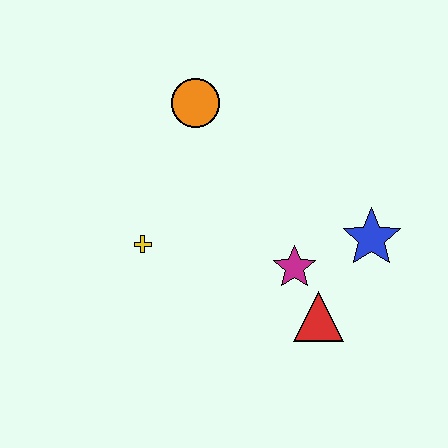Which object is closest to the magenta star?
The red triangle is closest to the magenta star.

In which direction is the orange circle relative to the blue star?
The orange circle is to the left of the blue star.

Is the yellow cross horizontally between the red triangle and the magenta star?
No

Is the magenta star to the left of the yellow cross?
No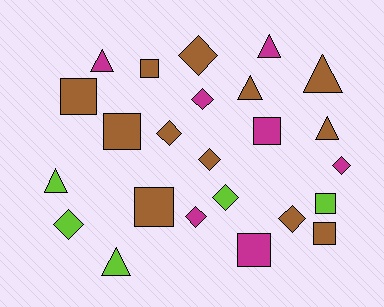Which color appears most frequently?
Brown, with 12 objects.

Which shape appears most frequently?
Diamond, with 9 objects.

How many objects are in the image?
There are 24 objects.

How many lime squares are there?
There is 1 lime square.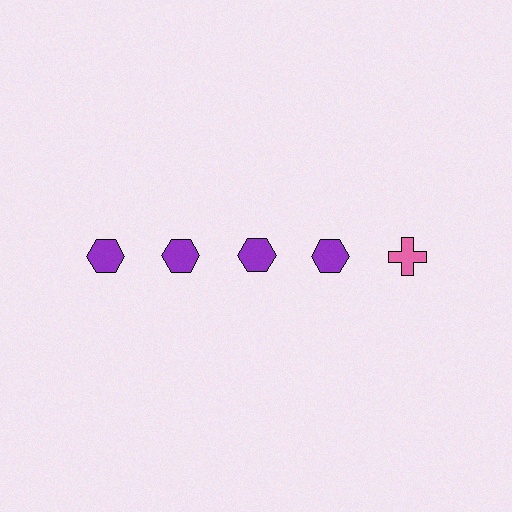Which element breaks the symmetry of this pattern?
The pink cross in the top row, rightmost column breaks the symmetry. All other shapes are purple hexagons.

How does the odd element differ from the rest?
It differs in both color (pink instead of purple) and shape (cross instead of hexagon).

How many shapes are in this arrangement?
There are 5 shapes arranged in a grid pattern.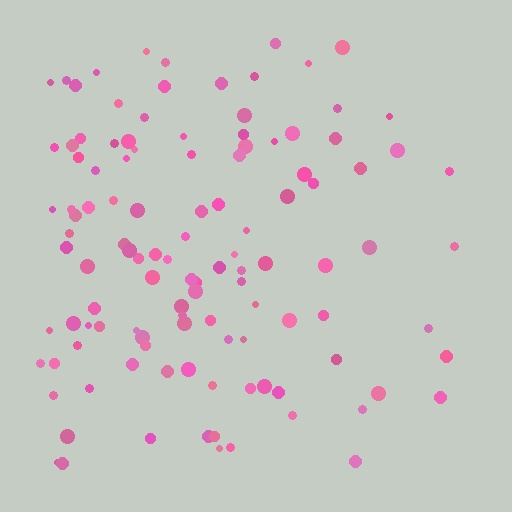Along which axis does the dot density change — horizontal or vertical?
Horizontal.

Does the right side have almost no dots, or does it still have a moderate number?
Still a moderate number, just noticeably fewer than the left.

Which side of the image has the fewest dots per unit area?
The right.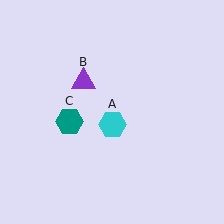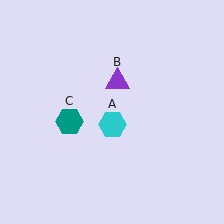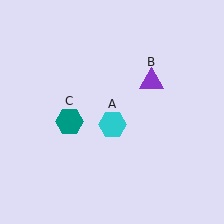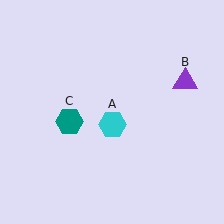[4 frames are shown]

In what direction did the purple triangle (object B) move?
The purple triangle (object B) moved right.